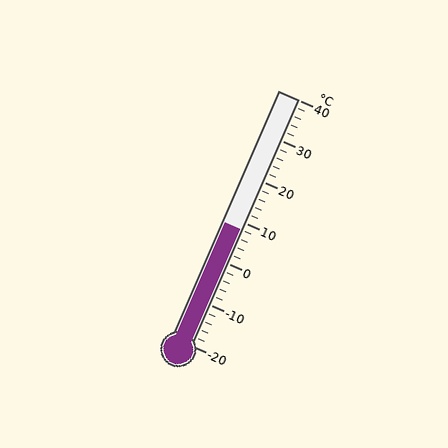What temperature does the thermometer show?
The thermometer shows approximately 8°C.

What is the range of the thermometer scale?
The thermometer scale ranges from -20°C to 40°C.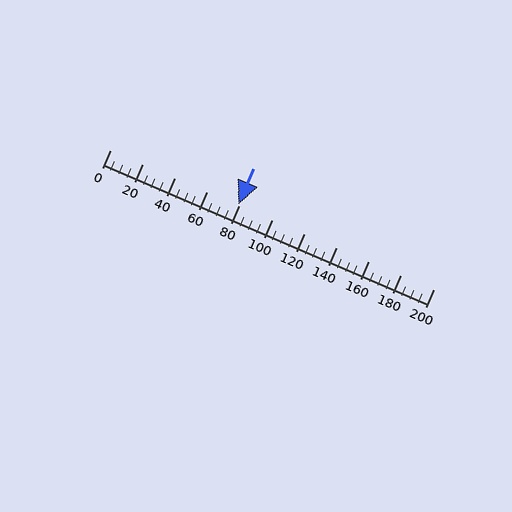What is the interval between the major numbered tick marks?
The major tick marks are spaced 20 units apart.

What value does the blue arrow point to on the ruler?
The blue arrow points to approximately 79.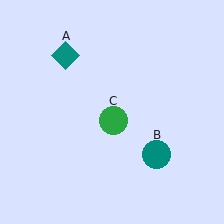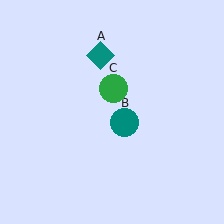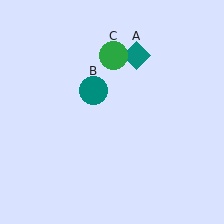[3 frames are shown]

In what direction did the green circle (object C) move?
The green circle (object C) moved up.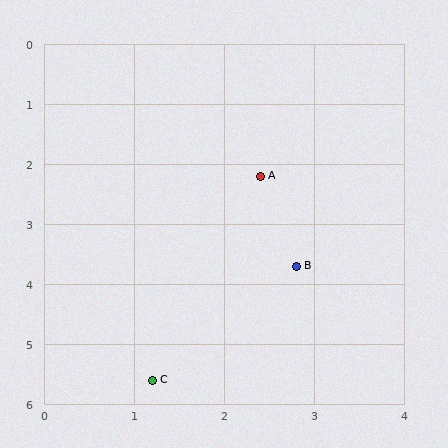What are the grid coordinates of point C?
Point C is at approximately (1.2, 5.6).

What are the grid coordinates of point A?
Point A is at approximately (2.4, 2.2).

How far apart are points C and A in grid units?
Points C and A are about 3.6 grid units apart.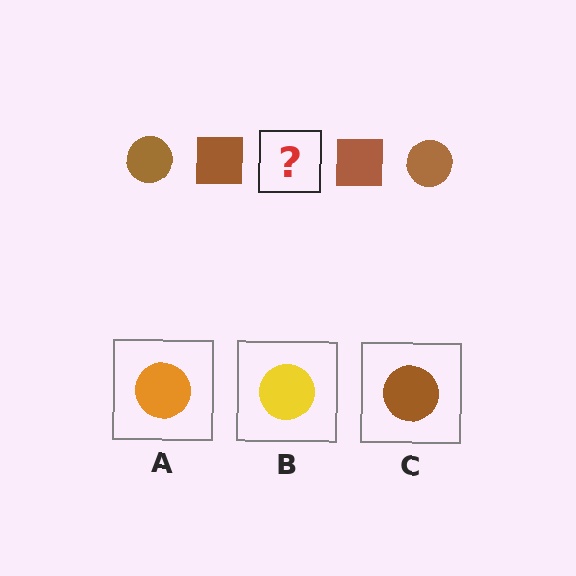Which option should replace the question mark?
Option C.